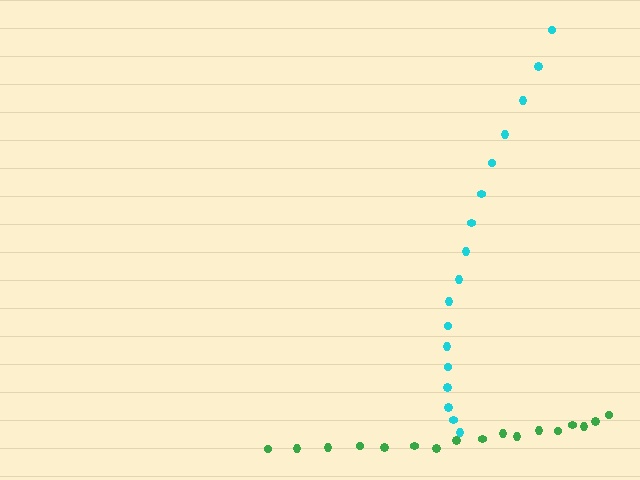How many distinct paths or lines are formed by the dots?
There are 2 distinct paths.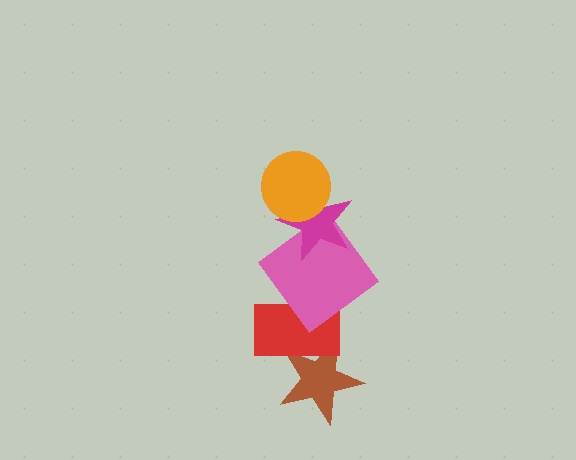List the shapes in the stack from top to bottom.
From top to bottom: the orange circle, the magenta star, the pink diamond, the red rectangle, the brown star.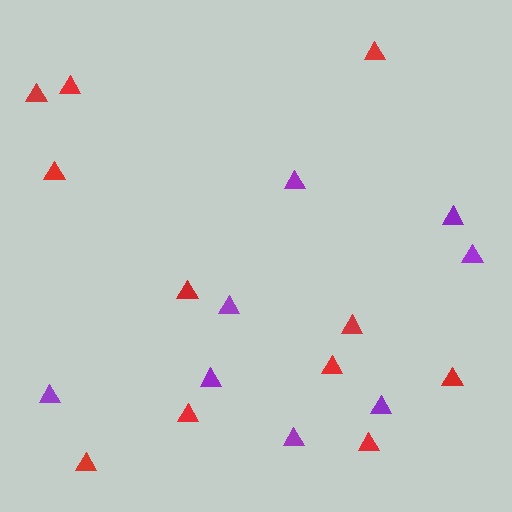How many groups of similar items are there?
There are 2 groups: one group of red triangles (11) and one group of purple triangles (8).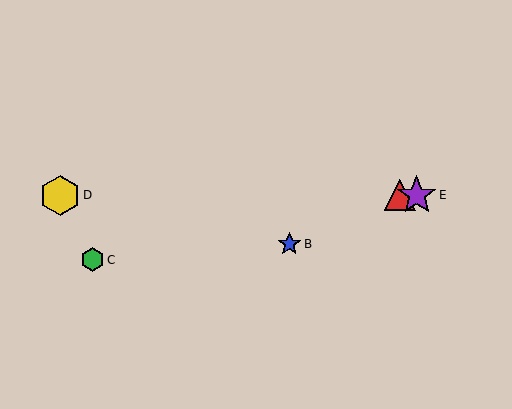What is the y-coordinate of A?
Object A is at y≈195.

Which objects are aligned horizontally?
Objects A, D, E are aligned horizontally.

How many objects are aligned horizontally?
3 objects (A, D, E) are aligned horizontally.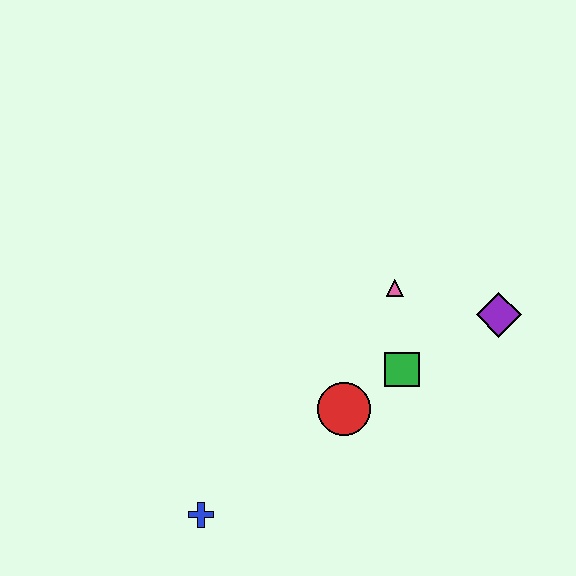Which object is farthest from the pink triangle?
The blue cross is farthest from the pink triangle.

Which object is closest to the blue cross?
The red circle is closest to the blue cross.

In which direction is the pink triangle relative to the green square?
The pink triangle is above the green square.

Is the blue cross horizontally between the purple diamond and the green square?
No